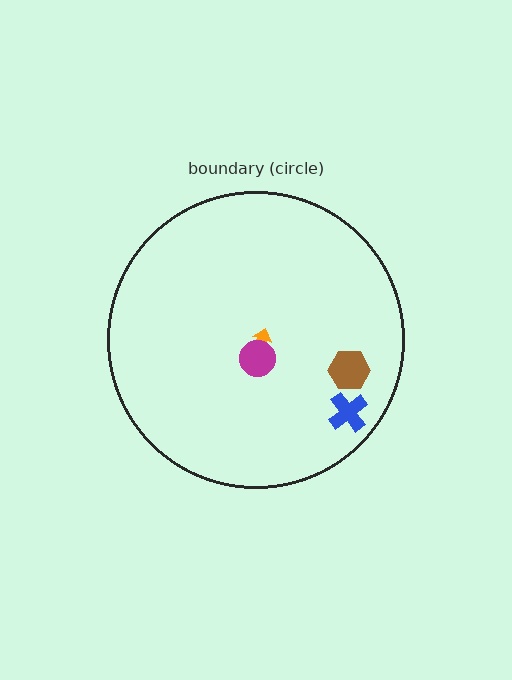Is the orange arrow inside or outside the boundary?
Inside.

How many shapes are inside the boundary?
4 inside, 0 outside.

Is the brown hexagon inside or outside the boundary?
Inside.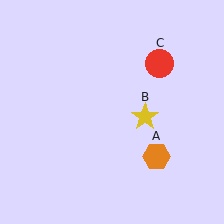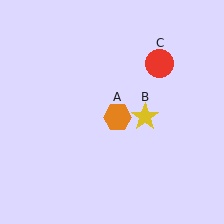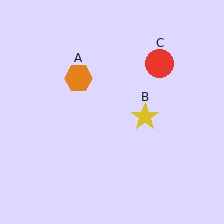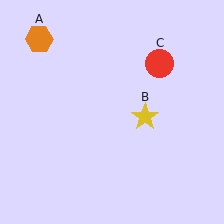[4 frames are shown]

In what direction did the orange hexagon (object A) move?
The orange hexagon (object A) moved up and to the left.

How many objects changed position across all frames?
1 object changed position: orange hexagon (object A).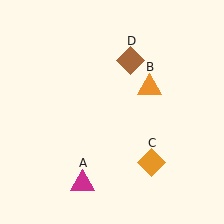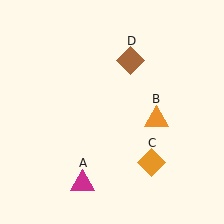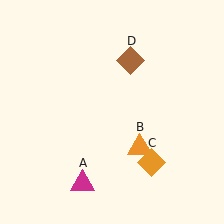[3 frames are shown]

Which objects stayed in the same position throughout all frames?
Magenta triangle (object A) and orange diamond (object C) and brown diamond (object D) remained stationary.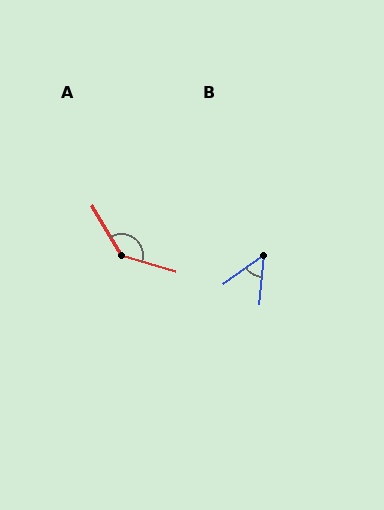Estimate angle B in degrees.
Approximately 48 degrees.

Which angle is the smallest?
B, at approximately 48 degrees.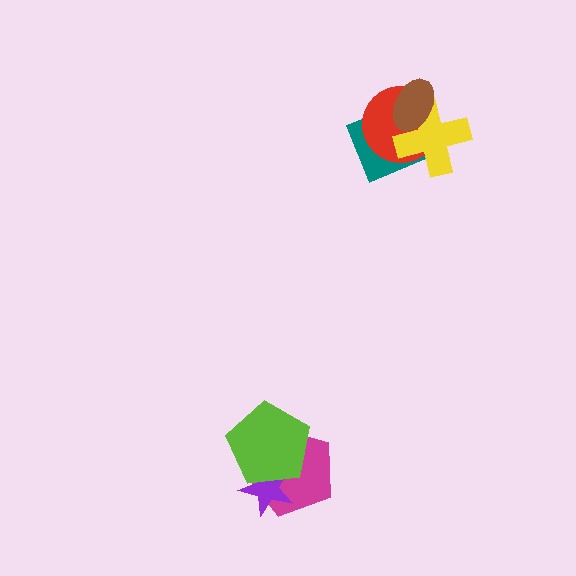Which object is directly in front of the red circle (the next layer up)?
The yellow cross is directly in front of the red circle.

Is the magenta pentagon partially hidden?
Yes, it is partially covered by another shape.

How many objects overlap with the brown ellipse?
3 objects overlap with the brown ellipse.